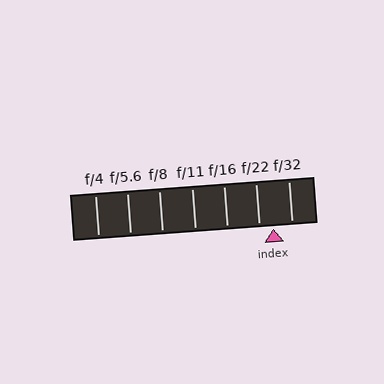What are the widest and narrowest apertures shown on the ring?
The widest aperture shown is f/4 and the narrowest is f/32.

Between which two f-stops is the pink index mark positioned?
The index mark is between f/22 and f/32.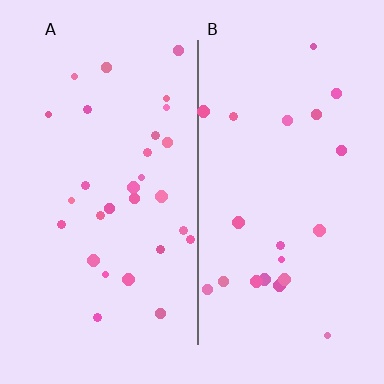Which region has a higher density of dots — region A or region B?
A (the left).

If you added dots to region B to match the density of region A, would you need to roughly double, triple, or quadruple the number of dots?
Approximately double.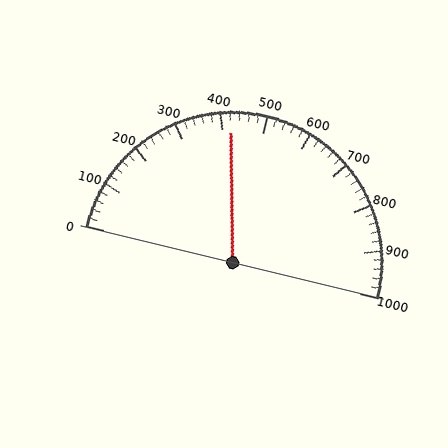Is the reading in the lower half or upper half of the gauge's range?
The reading is in the lower half of the range (0 to 1000).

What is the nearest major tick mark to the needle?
The nearest major tick mark is 400.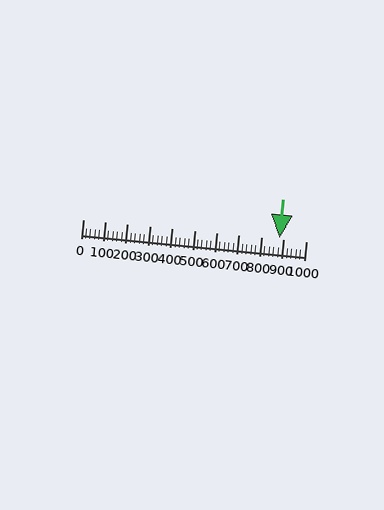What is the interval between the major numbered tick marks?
The major tick marks are spaced 100 units apart.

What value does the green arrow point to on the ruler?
The green arrow points to approximately 882.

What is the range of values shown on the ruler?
The ruler shows values from 0 to 1000.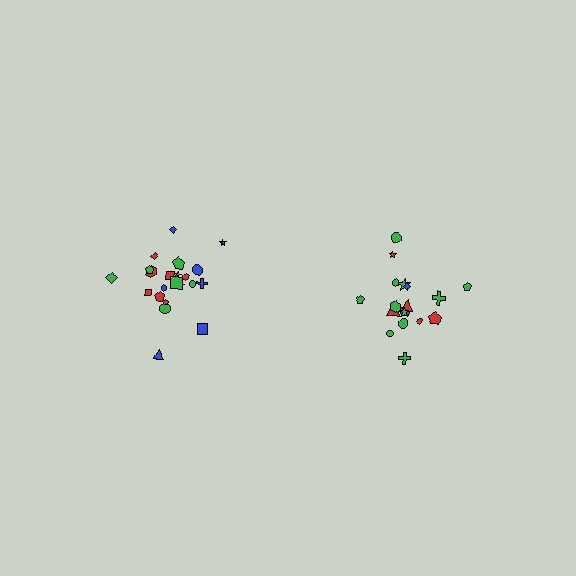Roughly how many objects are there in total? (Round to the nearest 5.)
Roughly 40 objects in total.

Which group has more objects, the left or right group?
The left group.